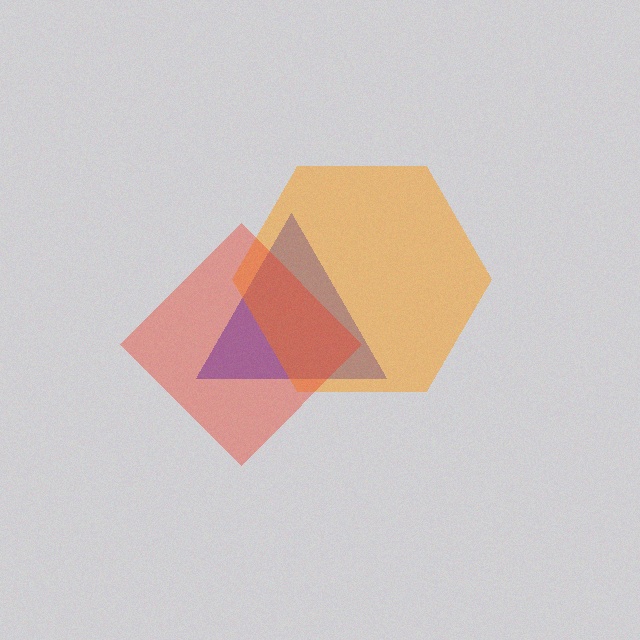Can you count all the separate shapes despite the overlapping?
Yes, there are 3 separate shapes.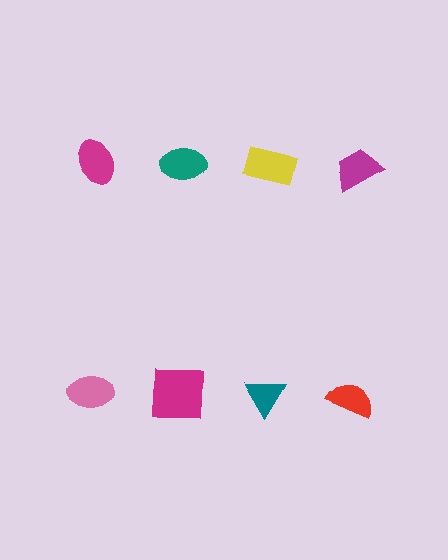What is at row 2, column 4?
A red semicircle.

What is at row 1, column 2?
A teal ellipse.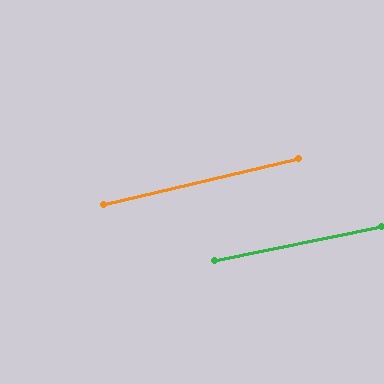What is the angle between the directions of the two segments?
Approximately 2 degrees.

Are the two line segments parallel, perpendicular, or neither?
Parallel — their directions differ by only 1.9°.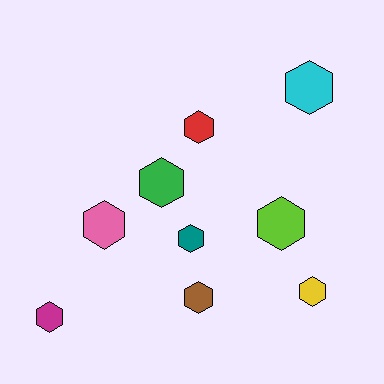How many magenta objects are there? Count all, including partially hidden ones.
There is 1 magenta object.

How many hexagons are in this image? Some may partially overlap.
There are 9 hexagons.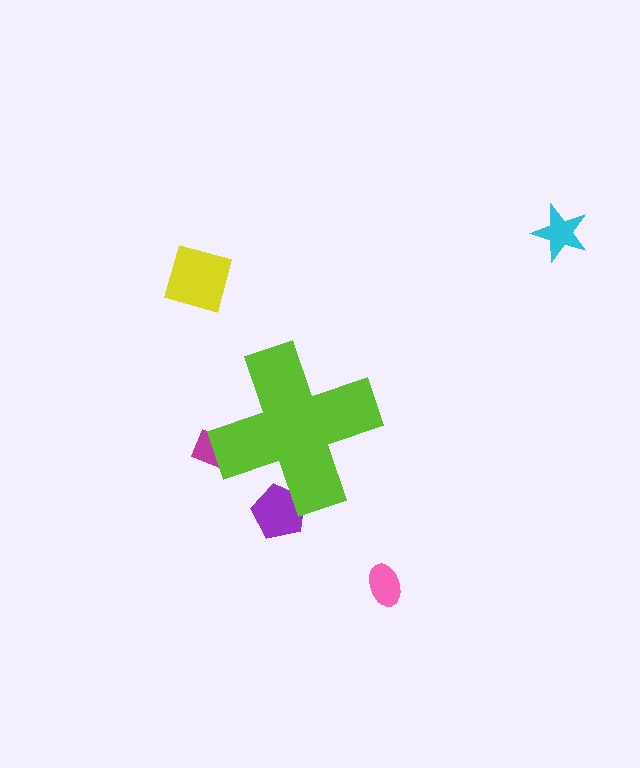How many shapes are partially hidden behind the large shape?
2 shapes are partially hidden.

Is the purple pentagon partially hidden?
Yes, the purple pentagon is partially hidden behind the lime cross.